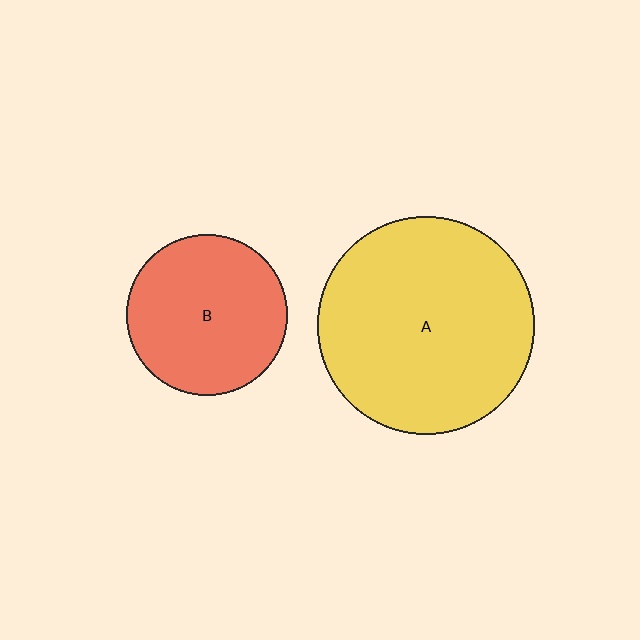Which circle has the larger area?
Circle A (yellow).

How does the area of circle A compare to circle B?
Approximately 1.8 times.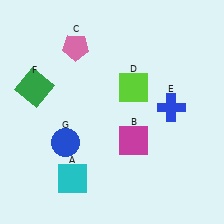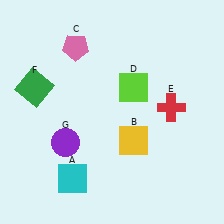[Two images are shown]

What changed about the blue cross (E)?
In Image 1, E is blue. In Image 2, it changed to red.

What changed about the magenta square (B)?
In Image 1, B is magenta. In Image 2, it changed to yellow.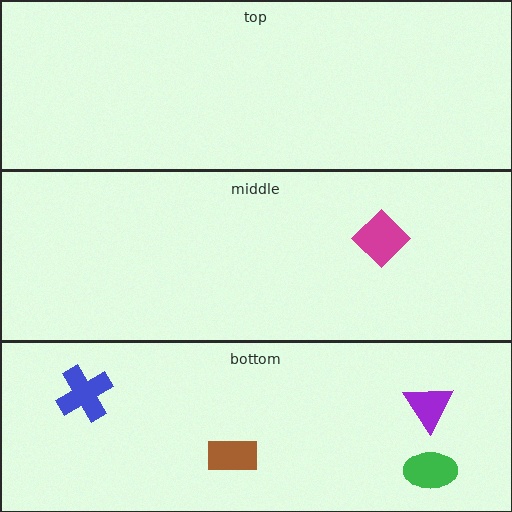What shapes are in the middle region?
The magenta diamond.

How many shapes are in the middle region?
1.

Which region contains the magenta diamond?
The middle region.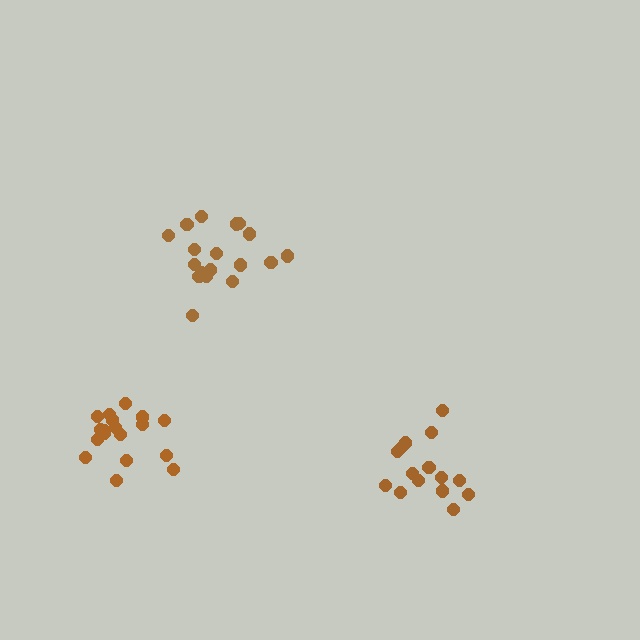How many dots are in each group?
Group 1: 15 dots, Group 2: 18 dots, Group 3: 18 dots (51 total).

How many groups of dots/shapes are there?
There are 3 groups.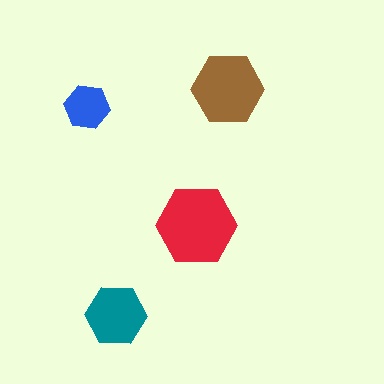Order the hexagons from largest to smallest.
the red one, the brown one, the teal one, the blue one.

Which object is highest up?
The brown hexagon is topmost.